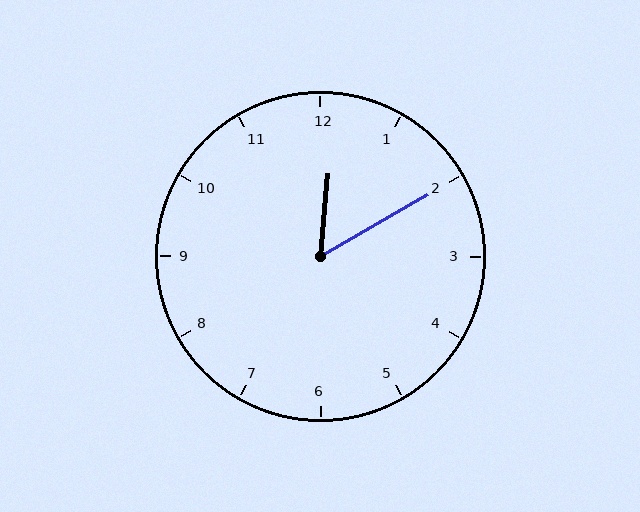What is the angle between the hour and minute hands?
Approximately 55 degrees.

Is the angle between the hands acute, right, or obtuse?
It is acute.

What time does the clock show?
12:10.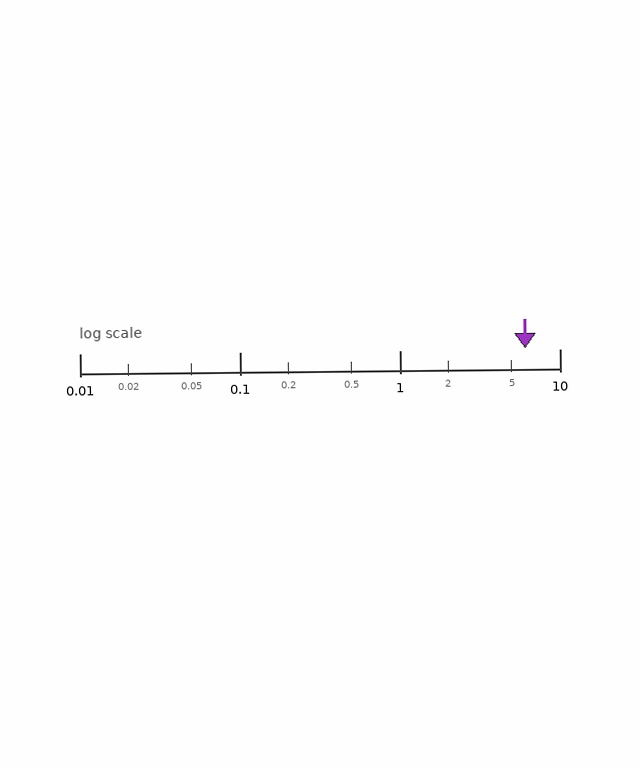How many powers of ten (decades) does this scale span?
The scale spans 3 decades, from 0.01 to 10.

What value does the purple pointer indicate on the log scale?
The pointer indicates approximately 6.1.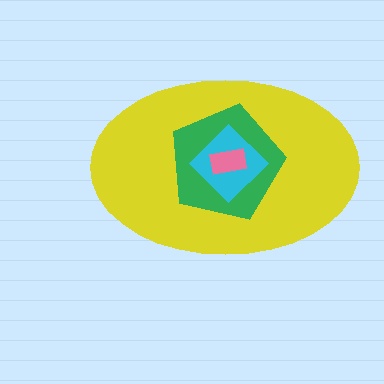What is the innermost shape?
The pink rectangle.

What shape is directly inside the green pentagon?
The cyan diamond.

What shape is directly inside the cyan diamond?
The pink rectangle.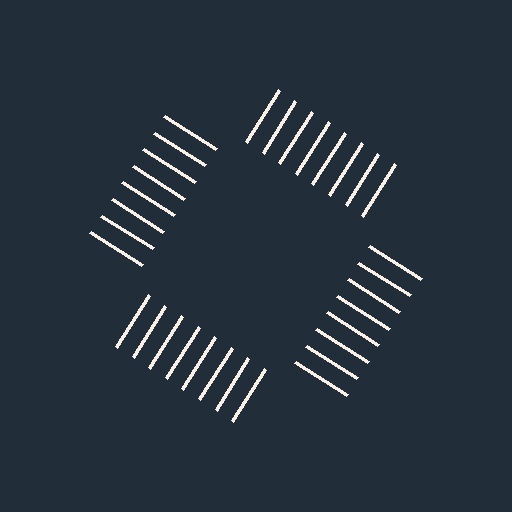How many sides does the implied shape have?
4 sides — the line-ends trace a square.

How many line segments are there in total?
32 — 8 along each of the 4 edges.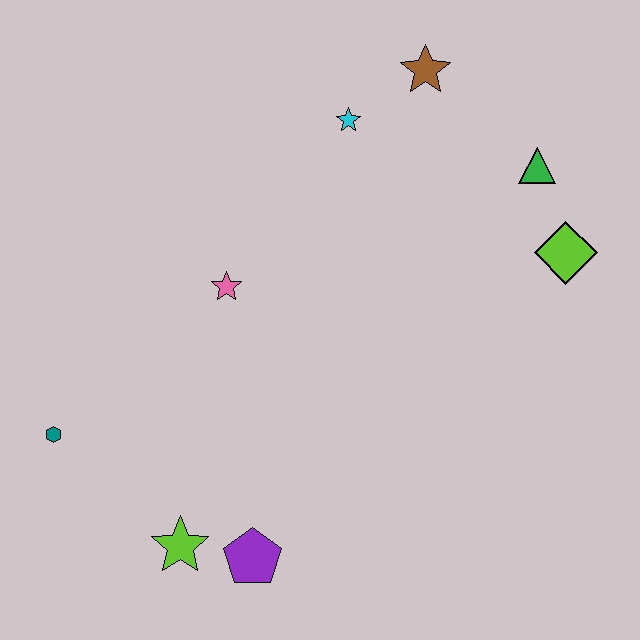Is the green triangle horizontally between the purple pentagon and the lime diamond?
Yes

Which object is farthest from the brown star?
The lime star is farthest from the brown star.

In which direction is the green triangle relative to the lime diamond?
The green triangle is above the lime diamond.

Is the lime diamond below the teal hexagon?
No